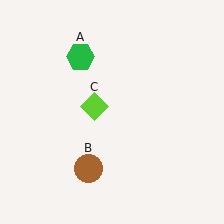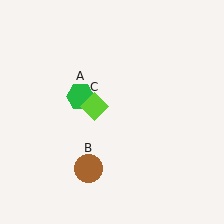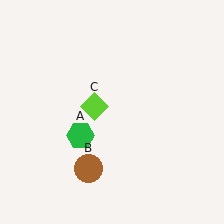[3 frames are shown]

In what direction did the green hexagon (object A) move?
The green hexagon (object A) moved down.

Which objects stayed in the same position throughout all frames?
Brown circle (object B) and lime diamond (object C) remained stationary.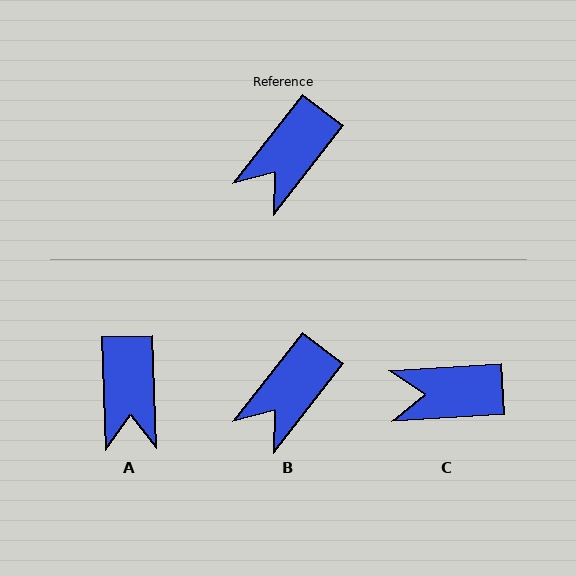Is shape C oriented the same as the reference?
No, it is off by about 48 degrees.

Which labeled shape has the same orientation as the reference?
B.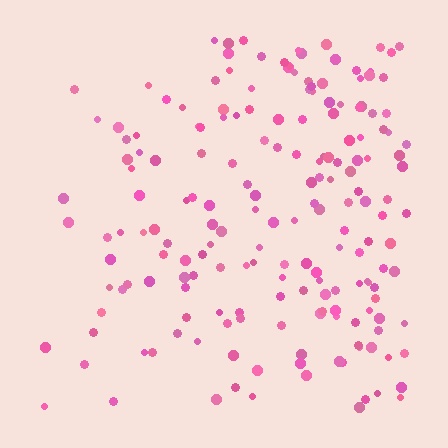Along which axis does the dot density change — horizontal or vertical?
Horizontal.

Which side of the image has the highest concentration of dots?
The right.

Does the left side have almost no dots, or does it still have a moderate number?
Still a moderate number, just noticeably fewer than the right.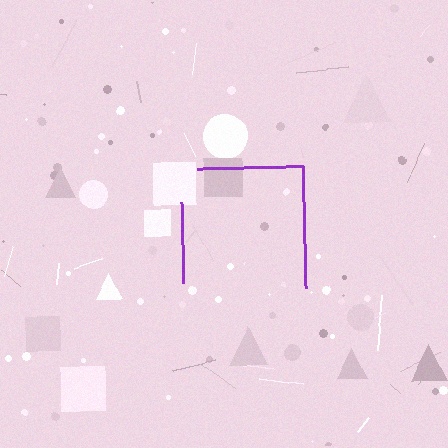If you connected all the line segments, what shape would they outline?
They would outline a square.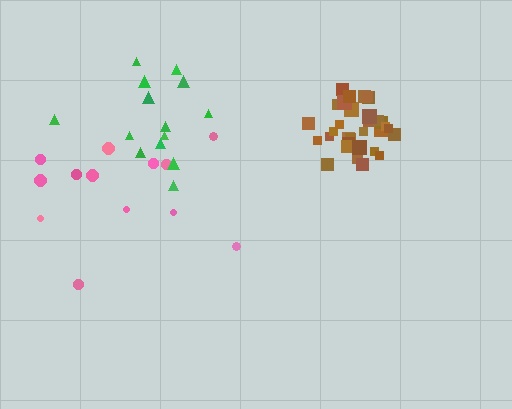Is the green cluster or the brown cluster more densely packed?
Brown.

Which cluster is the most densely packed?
Brown.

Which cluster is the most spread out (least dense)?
Pink.